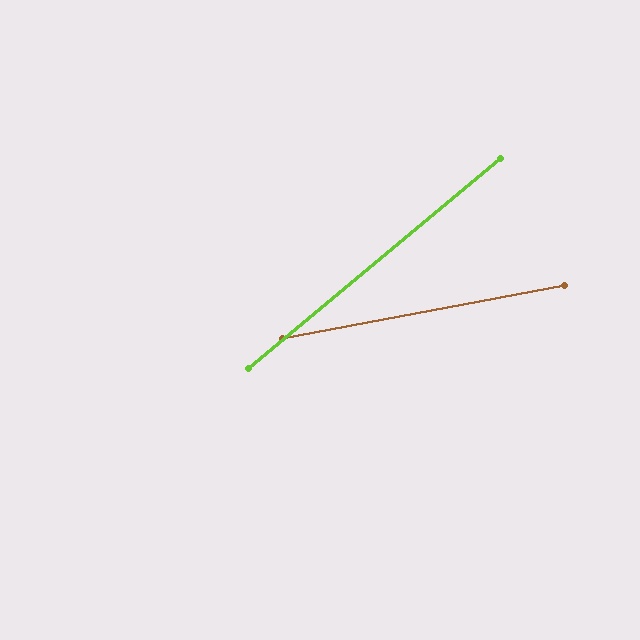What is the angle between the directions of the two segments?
Approximately 29 degrees.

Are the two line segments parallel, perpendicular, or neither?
Neither parallel nor perpendicular — they differ by about 29°.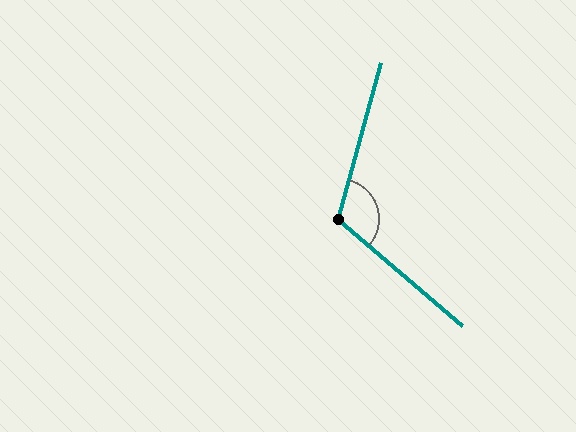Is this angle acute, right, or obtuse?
It is obtuse.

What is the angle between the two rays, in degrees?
Approximately 115 degrees.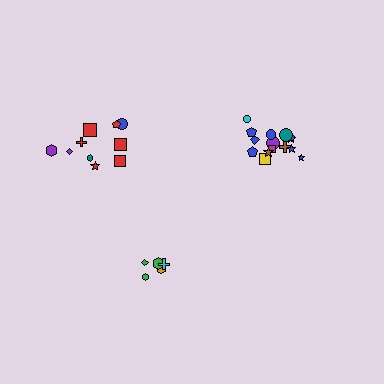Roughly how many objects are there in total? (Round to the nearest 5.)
Roughly 30 objects in total.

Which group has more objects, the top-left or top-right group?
The top-right group.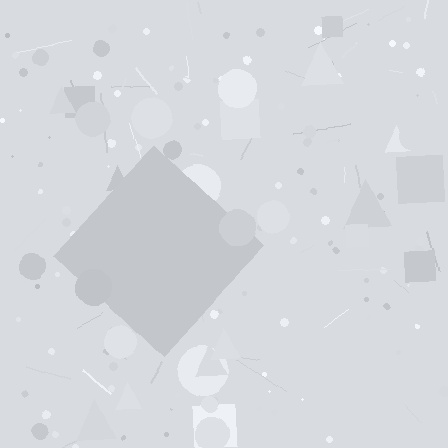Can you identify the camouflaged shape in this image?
The camouflaged shape is a diamond.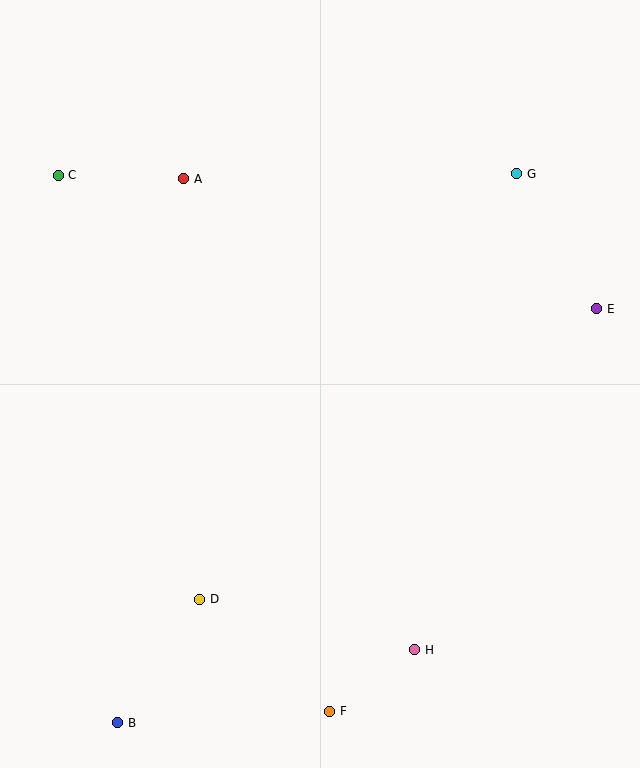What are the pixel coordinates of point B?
Point B is at (118, 723).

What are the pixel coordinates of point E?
Point E is at (597, 309).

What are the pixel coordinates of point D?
Point D is at (200, 599).